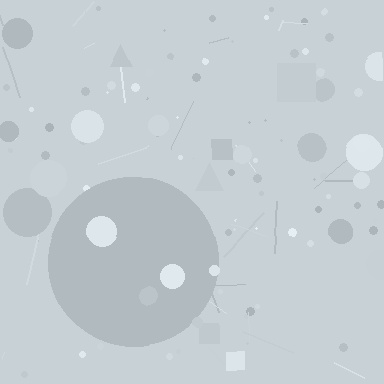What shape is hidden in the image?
A circle is hidden in the image.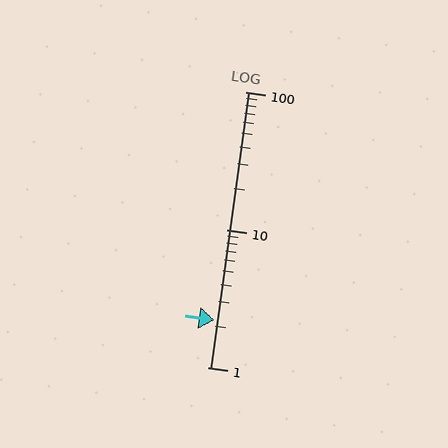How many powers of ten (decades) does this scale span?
The scale spans 2 decades, from 1 to 100.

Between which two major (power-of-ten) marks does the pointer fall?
The pointer is between 1 and 10.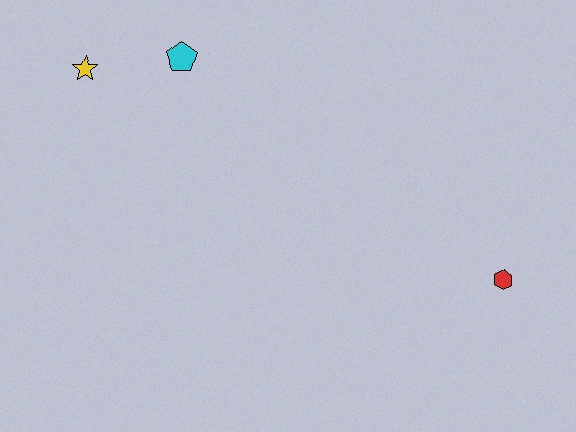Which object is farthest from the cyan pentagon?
The red hexagon is farthest from the cyan pentagon.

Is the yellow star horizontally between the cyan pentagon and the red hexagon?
No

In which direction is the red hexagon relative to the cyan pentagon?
The red hexagon is to the right of the cyan pentagon.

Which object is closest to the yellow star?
The cyan pentagon is closest to the yellow star.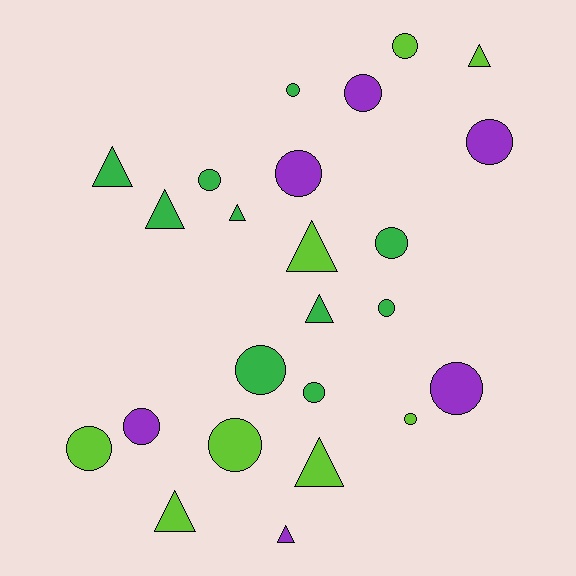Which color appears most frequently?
Green, with 10 objects.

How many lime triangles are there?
There are 4 lime triangles.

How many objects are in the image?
There are 24 objects.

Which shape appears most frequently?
Circle, with 15 objects.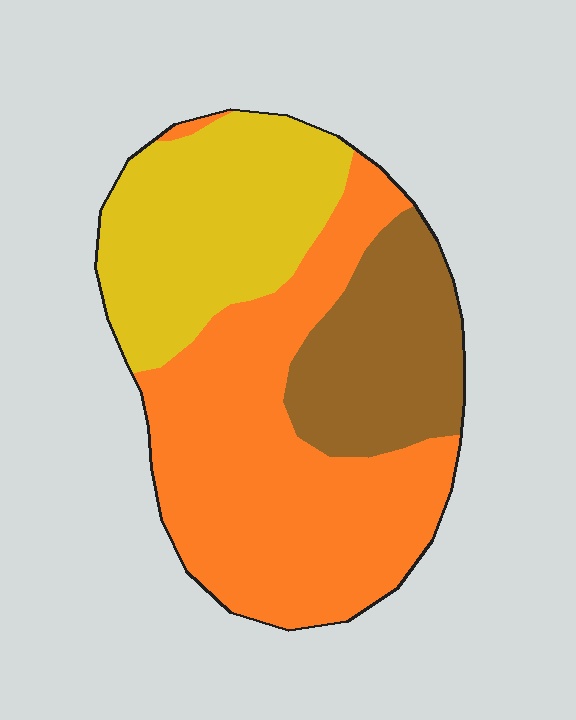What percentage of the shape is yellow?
Yellow covers 29% of the shape.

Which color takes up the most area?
Orange, at roughly 50%.